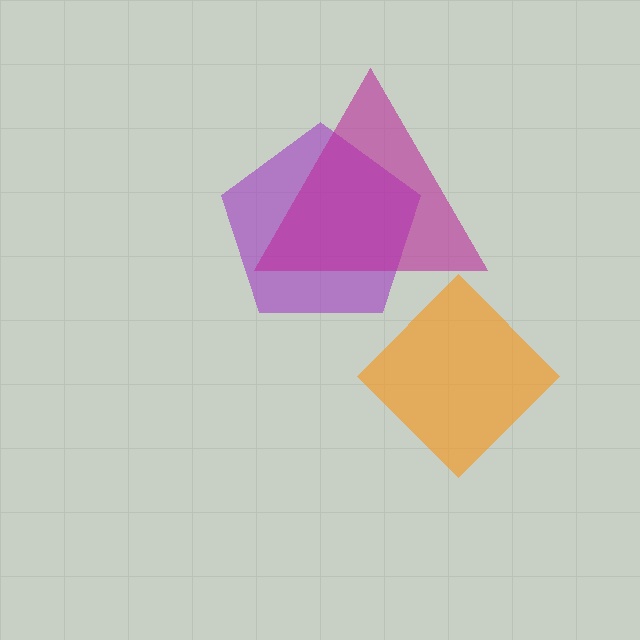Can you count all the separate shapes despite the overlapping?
Yes, there are 3 separate shapes.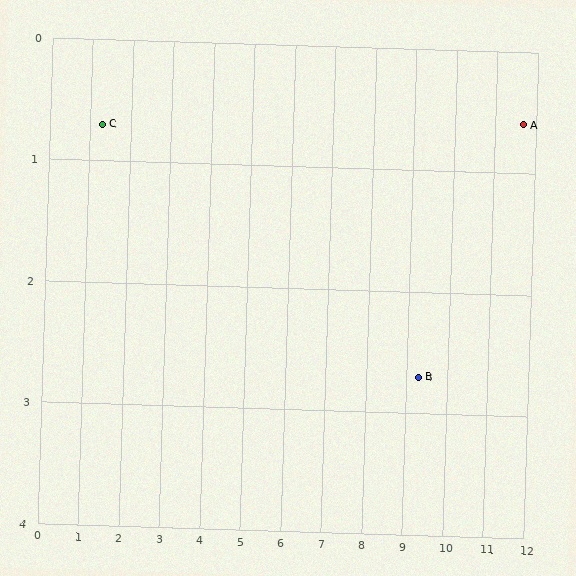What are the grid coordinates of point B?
Point B is at approximately (9.3, 2.7).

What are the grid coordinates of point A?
Point A is at approximately (11.7, 0.6).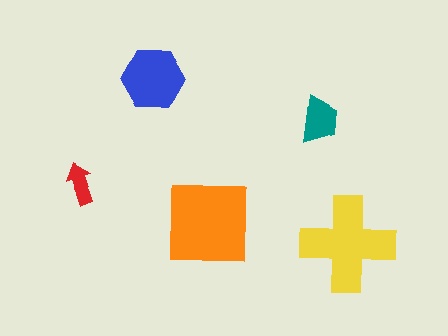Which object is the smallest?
The red arrow.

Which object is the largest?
The orange square.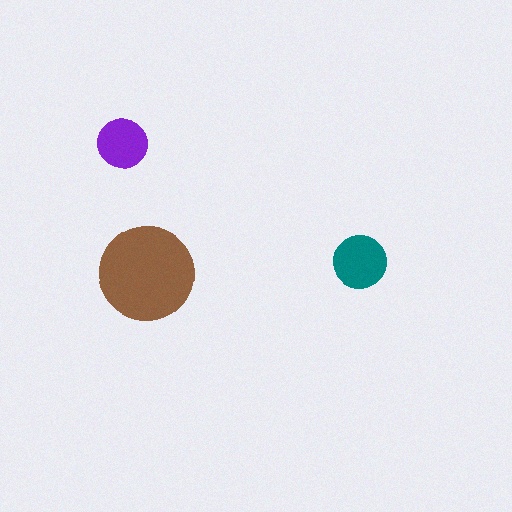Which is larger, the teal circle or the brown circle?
The brown one.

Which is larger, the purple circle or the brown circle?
The brown one.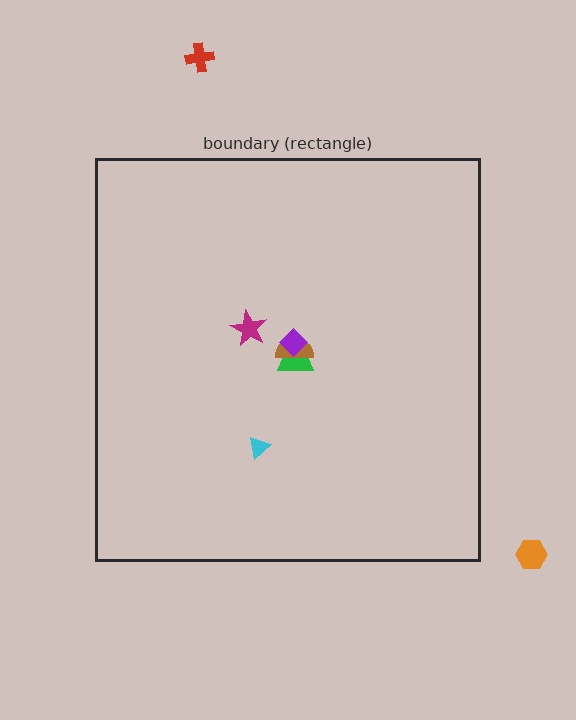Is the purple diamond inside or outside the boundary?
Inside.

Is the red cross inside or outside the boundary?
Outside.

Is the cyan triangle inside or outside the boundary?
Inside.